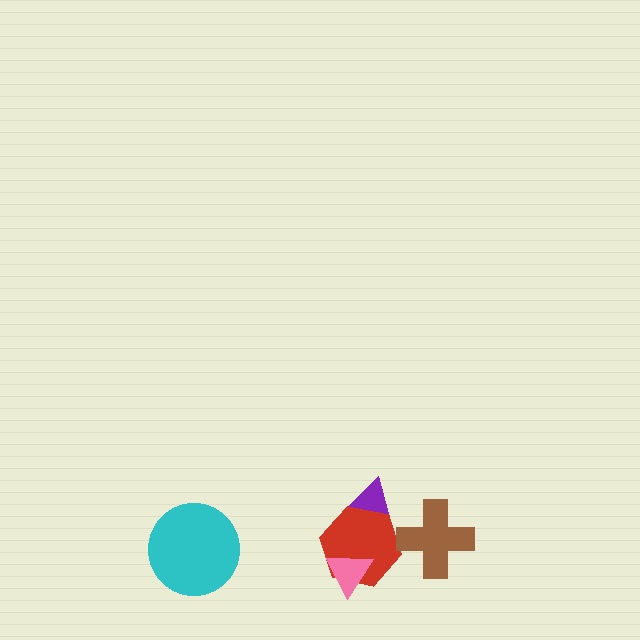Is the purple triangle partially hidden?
Yes, it is partially covered by another shape.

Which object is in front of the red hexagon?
The pink triangle is in front of the red hexagon.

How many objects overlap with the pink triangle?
1 object overlaps with the pink triangle.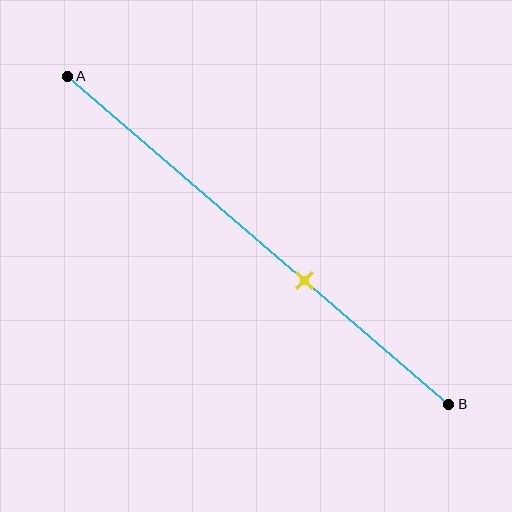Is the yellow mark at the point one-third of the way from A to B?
No, the mark is at about 60% from A, not at the 33% one-third point.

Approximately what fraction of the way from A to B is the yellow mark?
The yellow mark is approximately 60% of the way from A to B.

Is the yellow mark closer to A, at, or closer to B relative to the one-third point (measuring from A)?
The yellow mark is closer to point B than the one-third point of segment AB.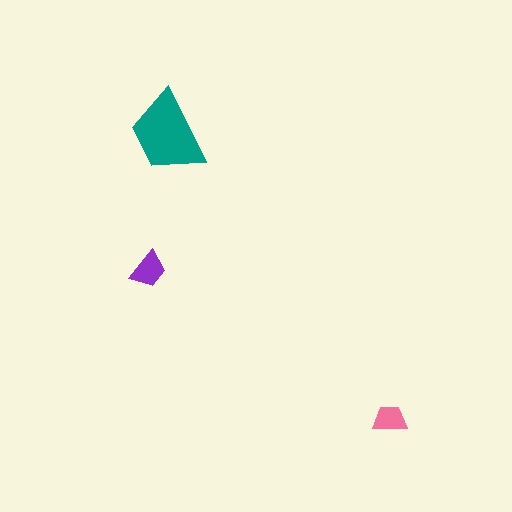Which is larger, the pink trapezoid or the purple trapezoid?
The purple one.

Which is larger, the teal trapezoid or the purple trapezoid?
The teal one.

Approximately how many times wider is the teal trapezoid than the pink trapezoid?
About 2.5 times wider.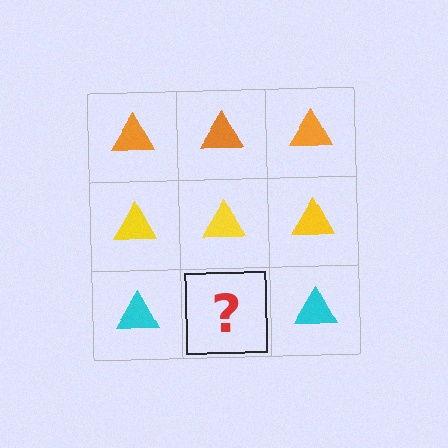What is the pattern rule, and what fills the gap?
The rule is that each row has a consistent color. The gap should be filled with a cyan triangle.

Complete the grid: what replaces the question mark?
The question mark should be replaced with a cyan triangle.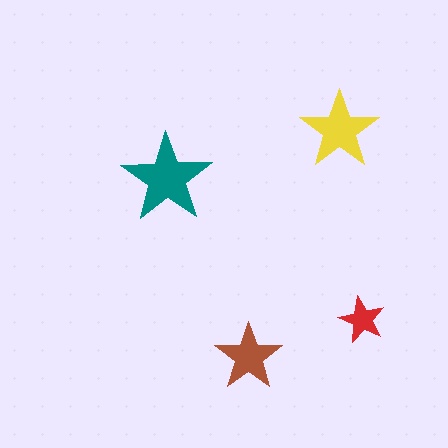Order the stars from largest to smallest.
the teal one, the yellow one, the brown one, the red one.